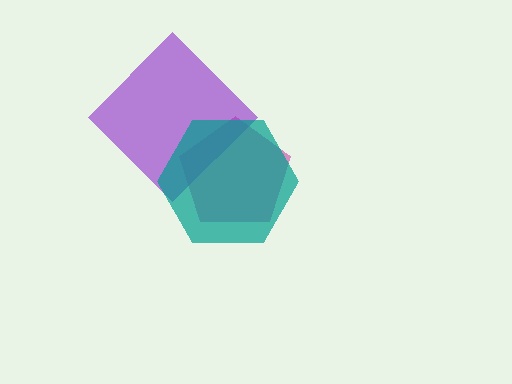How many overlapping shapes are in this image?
There are 3 overlapping shapes in the image.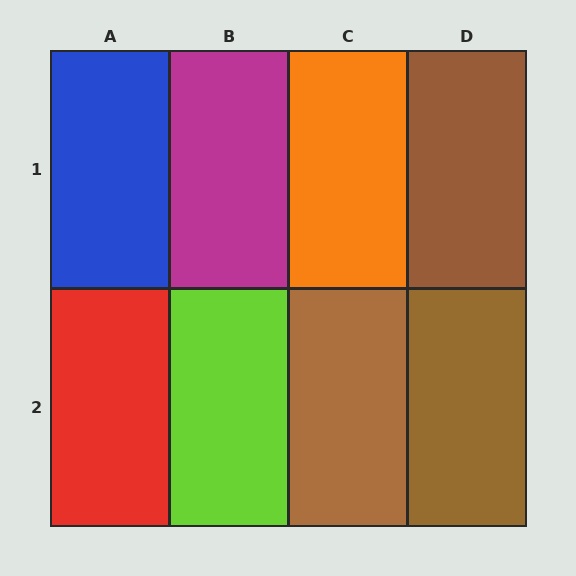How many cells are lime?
1 cell is lime.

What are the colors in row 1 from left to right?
Blue, magenta, orange, brown.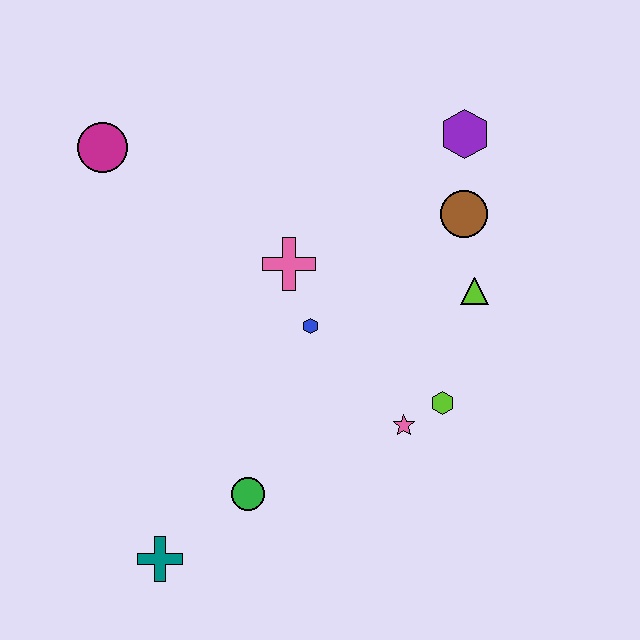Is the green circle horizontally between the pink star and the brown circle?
No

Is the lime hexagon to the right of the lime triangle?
No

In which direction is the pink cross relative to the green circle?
The pink cross is above the green circle.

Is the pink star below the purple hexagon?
Yes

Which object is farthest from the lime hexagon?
The magenta circle is farthest from the lime hexagon.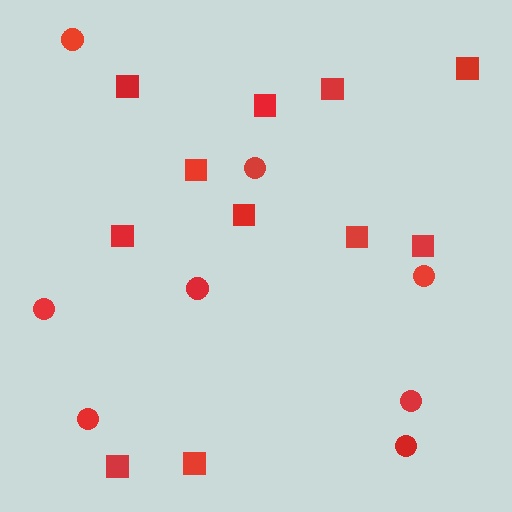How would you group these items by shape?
There are 2 groups: one group of circles (8) and one group of squares (11).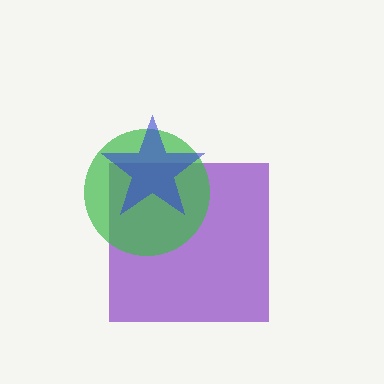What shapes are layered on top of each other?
The layered shapes are: a purple square, a green circle, a blue star.